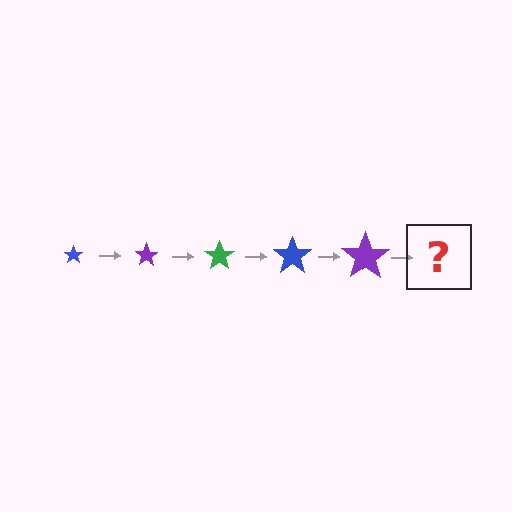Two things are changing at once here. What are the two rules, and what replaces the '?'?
The two rules are that the star grows larger each step and the color cycles through blue, purple, and green. The '?' should be a green star, larger than the previous one.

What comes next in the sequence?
The next element should be a green star, larger than the previous one.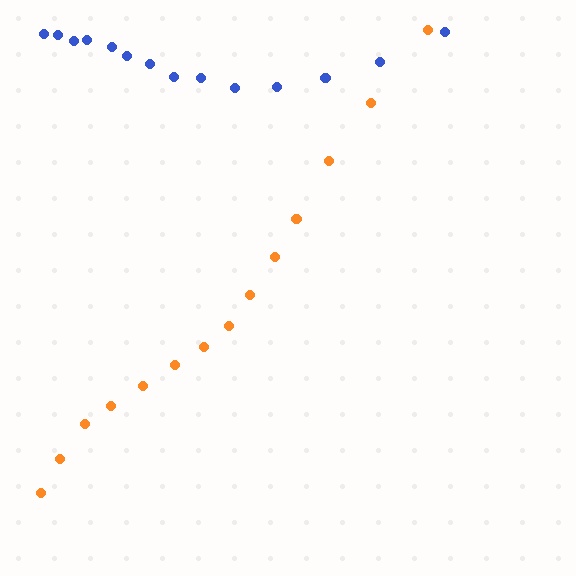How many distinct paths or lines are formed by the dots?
There are 2 distinct paths.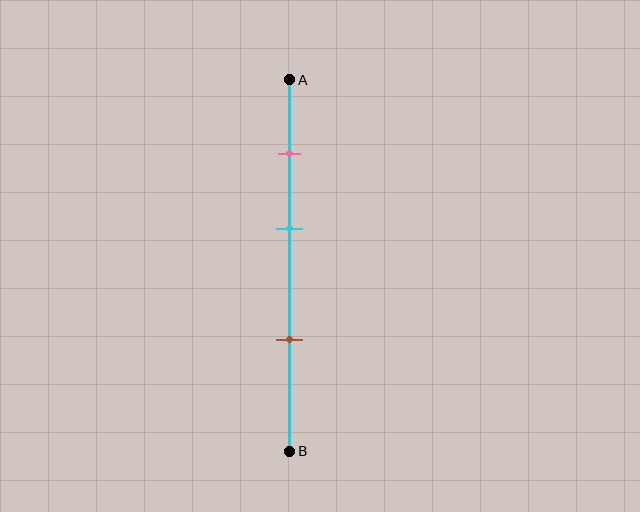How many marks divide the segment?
There are 3 marks dividing the segment.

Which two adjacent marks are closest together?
The pink and cyan marks are the closest adjacent pair.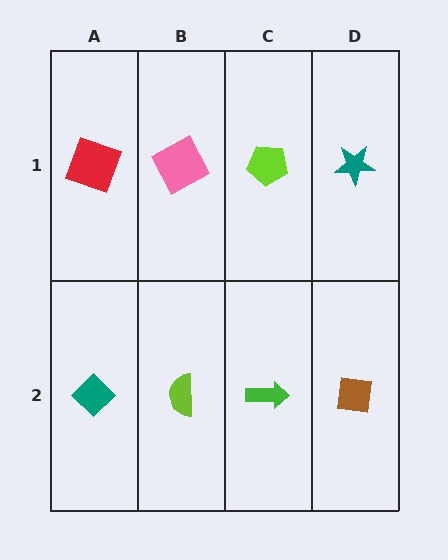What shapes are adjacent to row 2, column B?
A pink square (row 1, column B), a teal diamond (row 2, column A), a green arrow (row 2, column C).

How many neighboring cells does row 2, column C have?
3.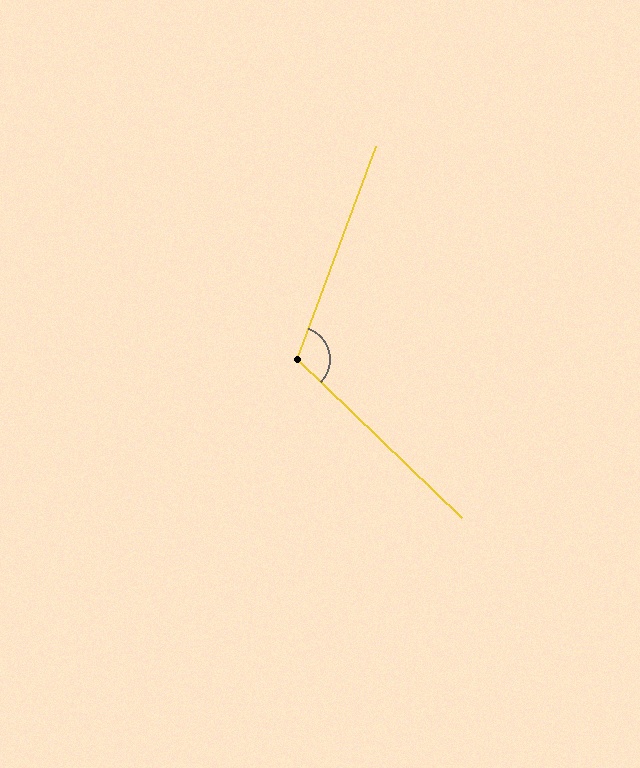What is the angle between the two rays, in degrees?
Approximately 114 degrees.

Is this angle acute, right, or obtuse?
It is obtuse.